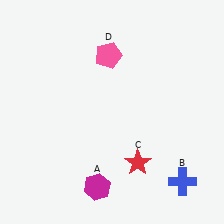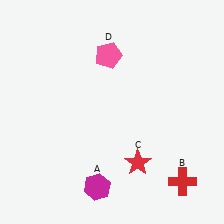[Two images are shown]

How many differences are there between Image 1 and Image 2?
There is 1 difference between the two images.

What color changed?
The cross (B) changed from blue in Image 1 to red in Image 2.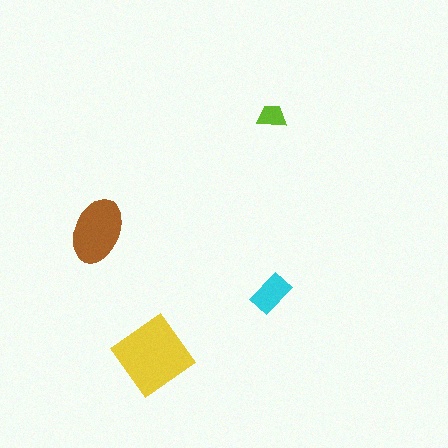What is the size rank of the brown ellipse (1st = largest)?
2nd.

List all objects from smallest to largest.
The lime trapezoid, the cyan rectangle, the brown ellipse, the yellow diamond.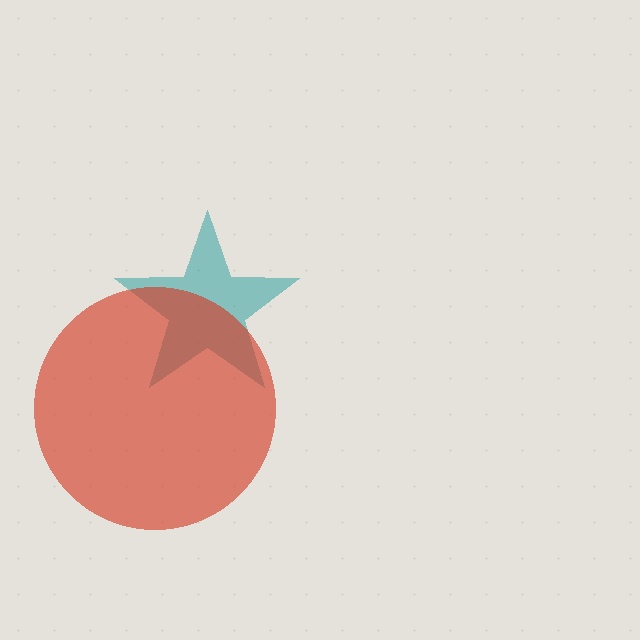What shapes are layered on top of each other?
The layered shapes are: a teal star, a red circle.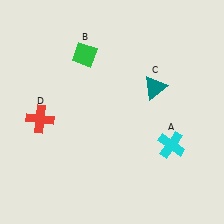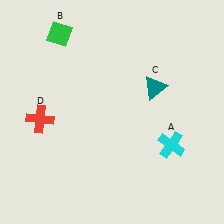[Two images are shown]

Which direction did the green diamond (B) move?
The green diamond (B) moved left.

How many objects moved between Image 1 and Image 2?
1 object moved between the two images.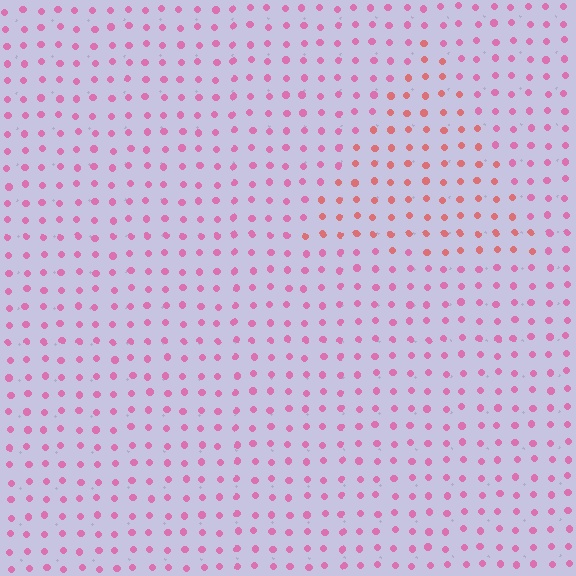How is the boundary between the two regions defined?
The boundary is defined purely by a slight shift in hue (about 34 degrees). Spacing, size, and orientation are identical on both sides.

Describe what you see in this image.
The image is filled with small pink elements in a uniform arrangement. A triangle-shaped region is visible where the elements are tinted to a slightly different hue, forming a subtle color boundary.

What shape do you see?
I see a triangle.